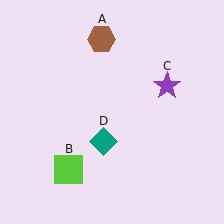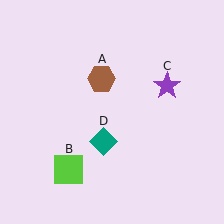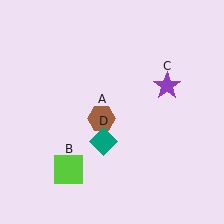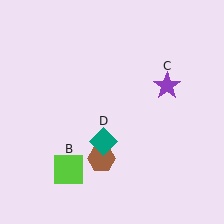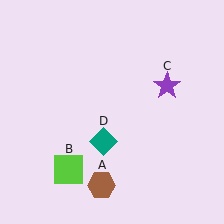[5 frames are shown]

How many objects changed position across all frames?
1 object changed position: brown hexagon (object A).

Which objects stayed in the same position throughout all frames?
Lime square (object B) and purple star (object C) and teal diamond (object D) remained stationary.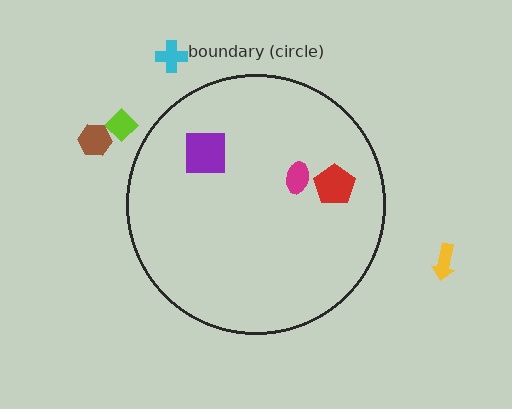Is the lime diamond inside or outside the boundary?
Outside.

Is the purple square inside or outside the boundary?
Inside.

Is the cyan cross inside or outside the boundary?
Outside.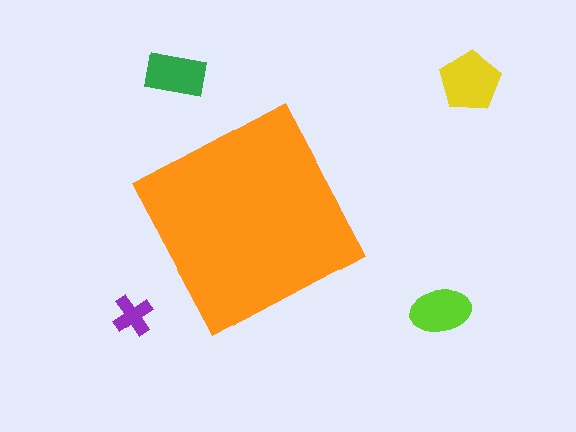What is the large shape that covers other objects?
An orange square.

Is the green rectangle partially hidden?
No, the green rectangle is fully visible.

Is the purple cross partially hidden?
No, the purple cross is fully visible.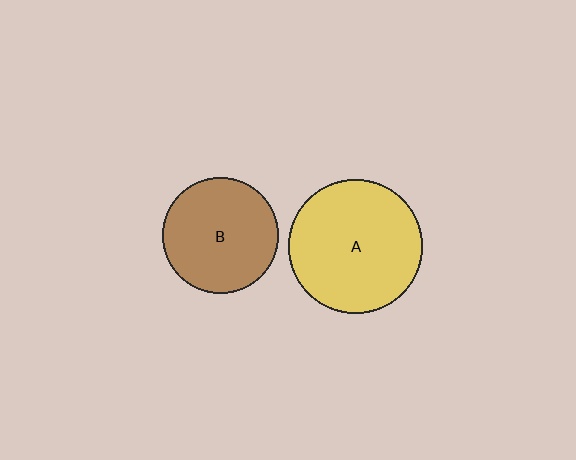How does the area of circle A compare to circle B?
Approximately 1.3 times.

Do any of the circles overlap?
No, none of the circles overlap.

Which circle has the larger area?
Circle A (yellow).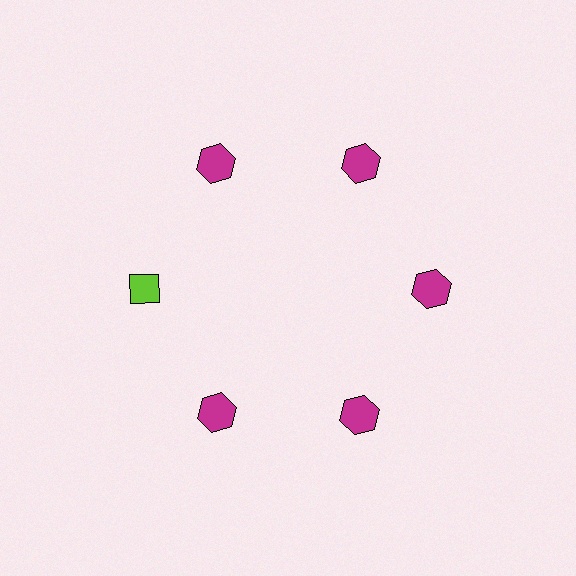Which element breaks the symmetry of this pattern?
The lime diamond at roughly the 9 o'clock position breaks the symmetry. All other shapes are magenta hexagons.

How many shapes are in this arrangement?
There are 6 shapes arranged in a ring pattern.